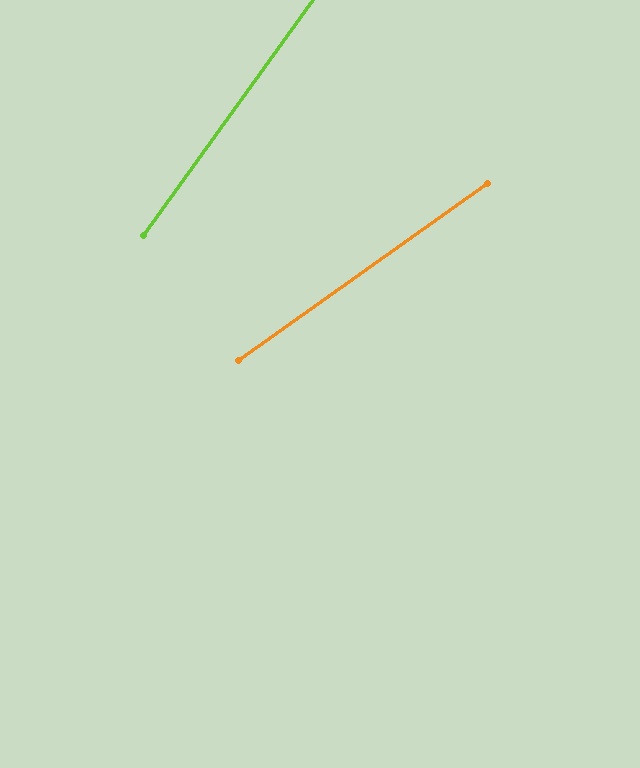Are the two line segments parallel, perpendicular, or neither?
Neither parallel nor perpendicular — they differ by about 19°.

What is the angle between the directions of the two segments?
Approximately 19 degrees.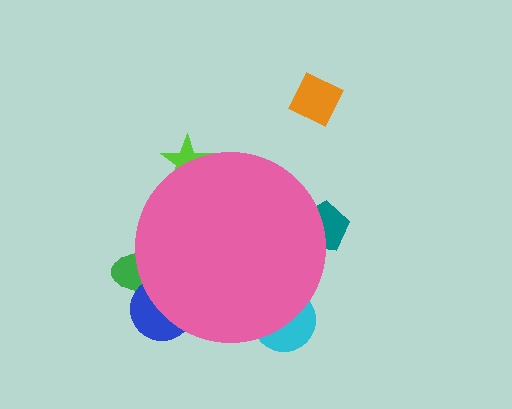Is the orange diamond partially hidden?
No, the orange diamond is fully visible.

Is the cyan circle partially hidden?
Yes, the cyan circle is partially hidden behind the pink circle.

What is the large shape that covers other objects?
A pink circle.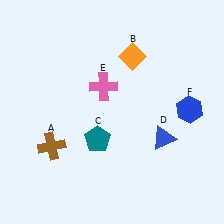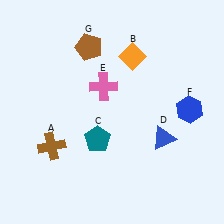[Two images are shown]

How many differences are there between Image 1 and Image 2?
There is 1 difference between the two images.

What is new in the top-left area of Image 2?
A brown pentagon (G) was added in the top-left area of Image 2.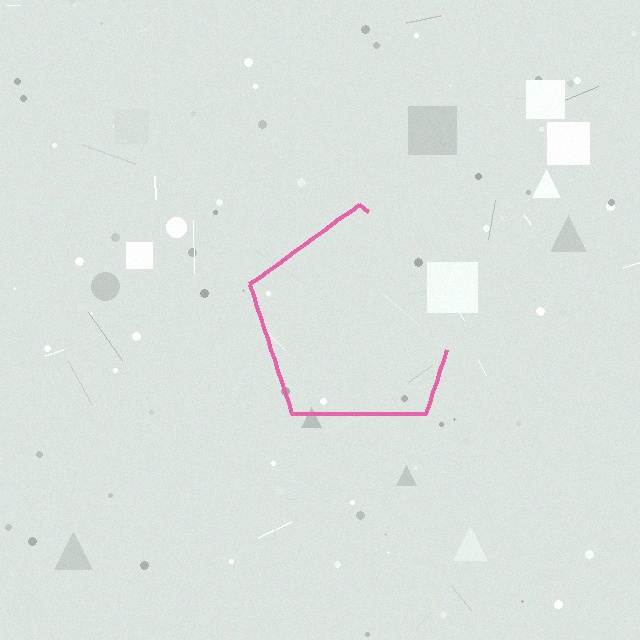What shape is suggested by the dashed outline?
The dashed outline suggests a pentagon.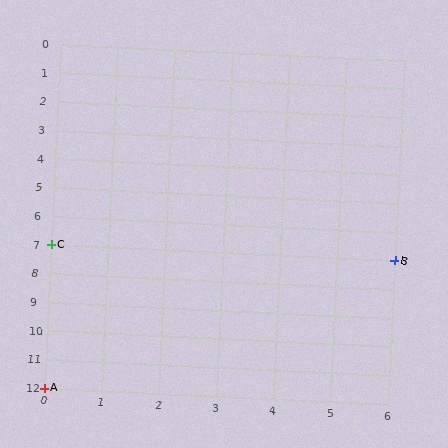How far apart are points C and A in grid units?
Points C and A are 5 rows apart.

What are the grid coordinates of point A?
Point A is at grid coordinates (0, 12).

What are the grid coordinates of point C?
Point C is at grid coordinates (0, 7).